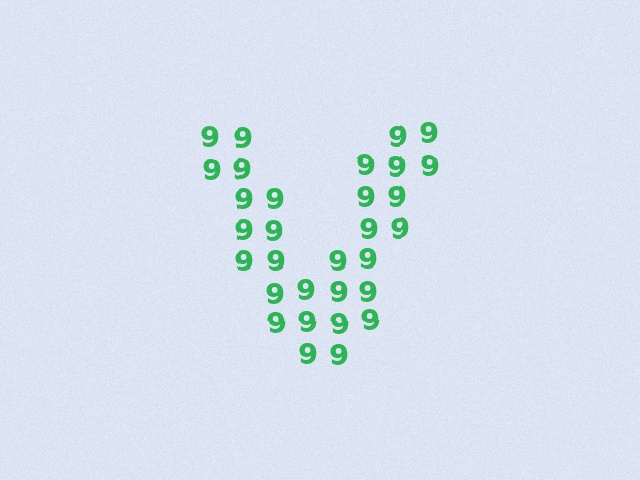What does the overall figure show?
The overall figure shows the letter V.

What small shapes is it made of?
It is made of small digit 9's.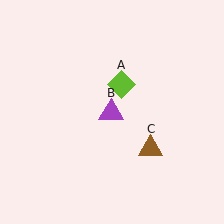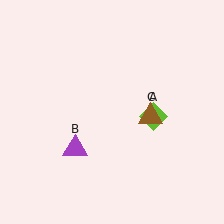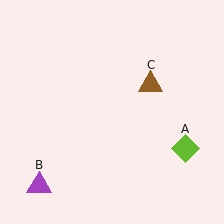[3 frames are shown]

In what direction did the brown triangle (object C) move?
The brown triangle (object C) moved up.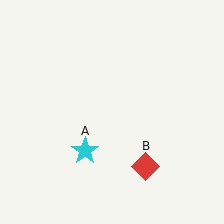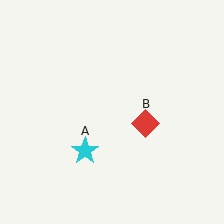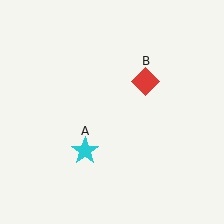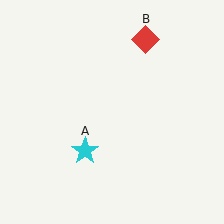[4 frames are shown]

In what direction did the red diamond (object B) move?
The red diamond (object B) moved up.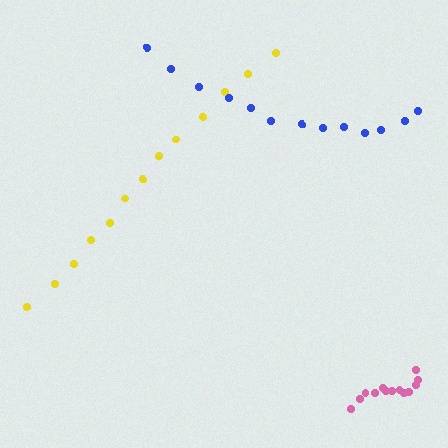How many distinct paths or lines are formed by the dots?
There are 3 distinct paths.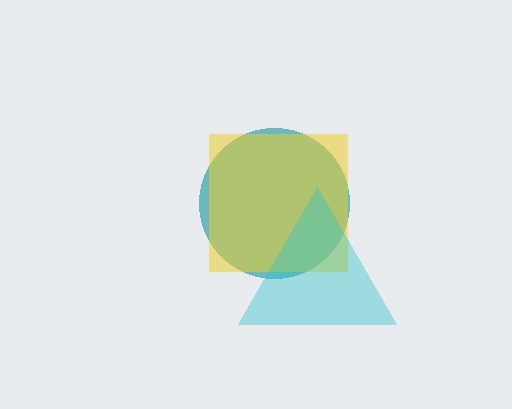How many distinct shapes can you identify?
There are 3 distinct shapes: a teal circle, a yellow square, a cyan triangle.